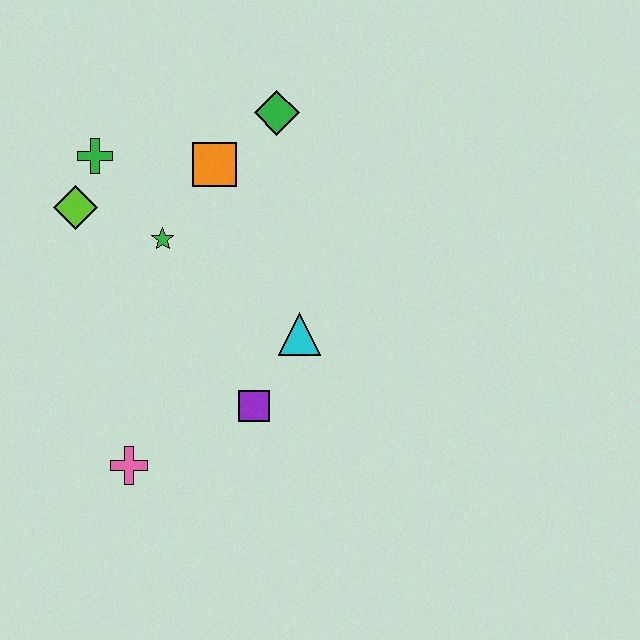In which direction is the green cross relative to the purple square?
The green cross is above the purple square.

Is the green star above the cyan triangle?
Yes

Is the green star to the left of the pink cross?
No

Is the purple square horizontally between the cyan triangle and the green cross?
Yes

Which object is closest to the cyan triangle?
The purple square is closest to the cyan triangle.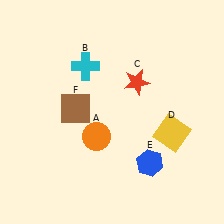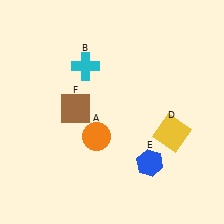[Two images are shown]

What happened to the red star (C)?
The red star (C) was removed in Image 2. It was in the top-right area of Image 1.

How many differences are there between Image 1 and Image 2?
There is 1 difference between the two images.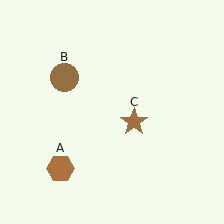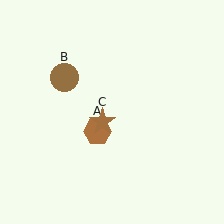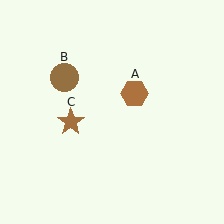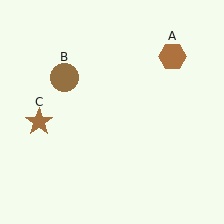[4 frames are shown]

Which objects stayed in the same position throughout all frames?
Brown circle (object B) remained stationary.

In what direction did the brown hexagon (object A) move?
The brown hexagon (object A) moved up and to the right.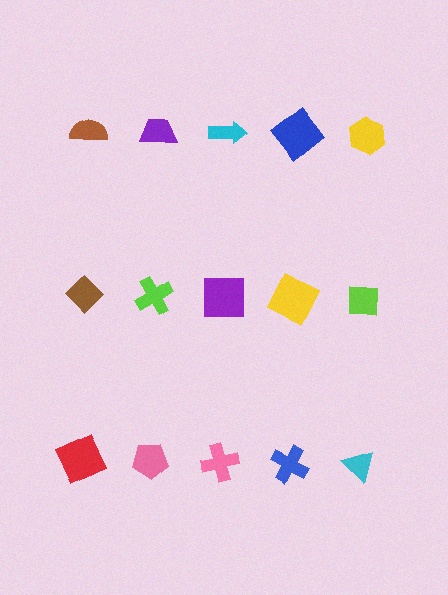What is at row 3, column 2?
A pink pentagon.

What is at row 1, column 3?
A cyan arrow.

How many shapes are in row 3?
5 shapes.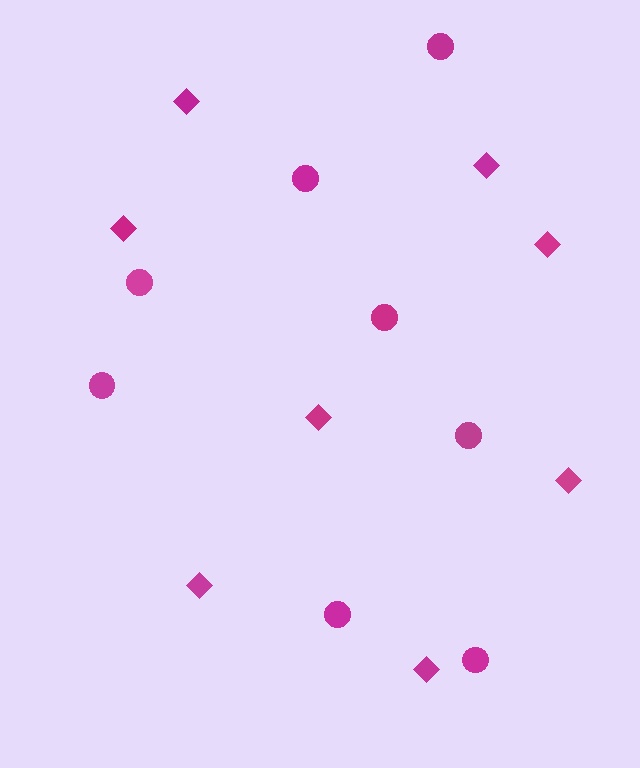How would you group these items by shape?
There are 2 groups: one group of circles (8) and one group of diamonds (8).